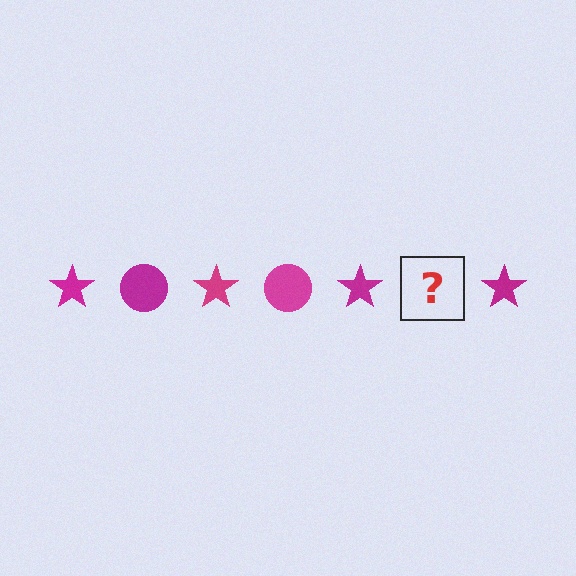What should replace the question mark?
The question mark should be replaced with a magenta circle.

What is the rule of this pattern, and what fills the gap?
The rule is that the pattern cycles through star, circle shapes in magenta. The gap should be filled with a magenta circle.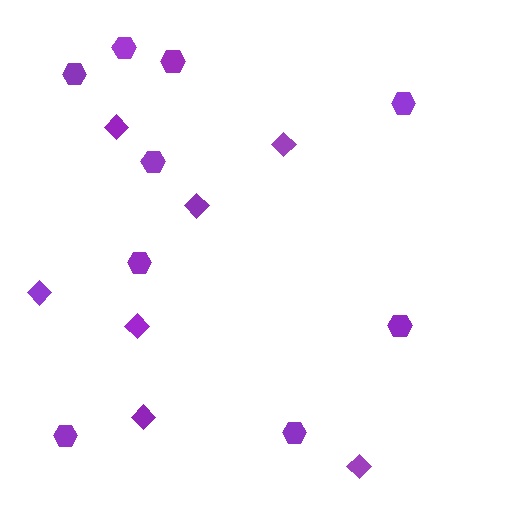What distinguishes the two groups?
There are 2 groups: one group of diamonds (7) and one group of hexagons (9).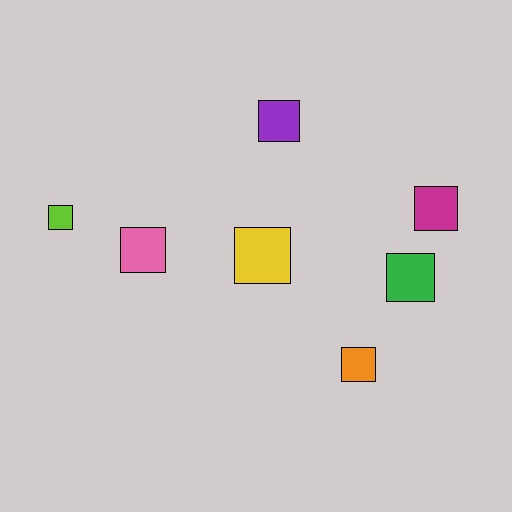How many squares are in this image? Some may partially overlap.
There are 7 squares.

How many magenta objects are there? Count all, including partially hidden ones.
There is 1 magenta object.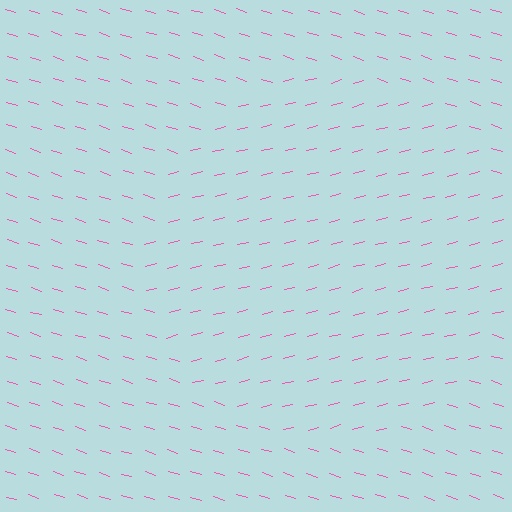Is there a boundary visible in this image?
Yes, there is a texture boundary formed by a change in line orientation.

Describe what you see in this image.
The image is filled with small pink line segments. A circle region in the image has lines oriented differently from the surrounding lines, creating a visible texture boundary.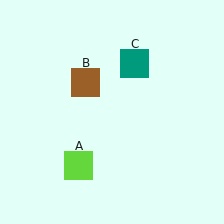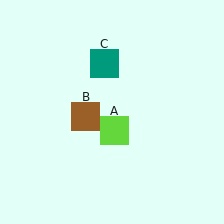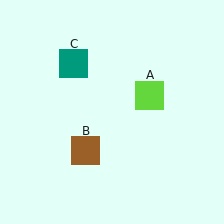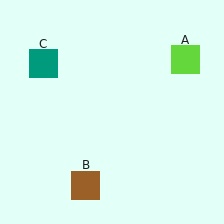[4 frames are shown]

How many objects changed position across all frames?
3 objects changed position: lime square (object A), brown square (object B), teal square (object C).